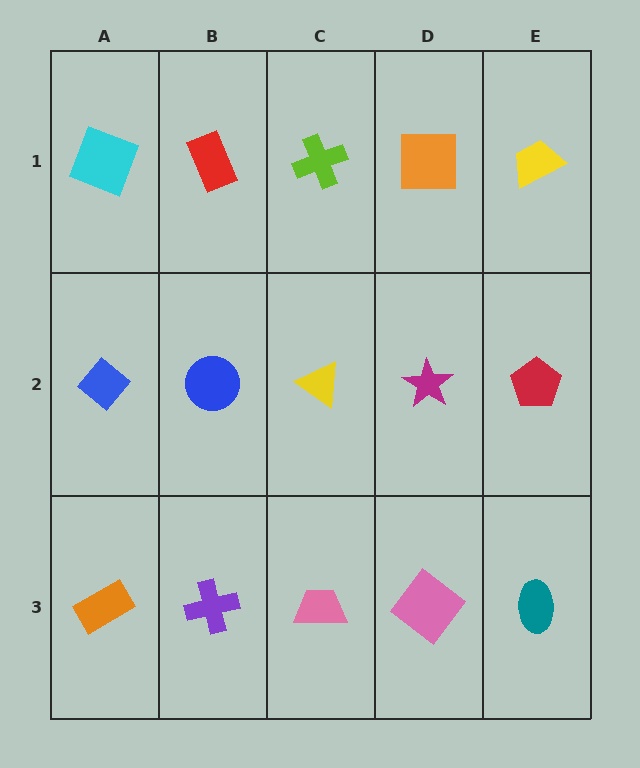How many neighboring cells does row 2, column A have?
3.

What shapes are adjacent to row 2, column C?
A lime cross (row 1, column C), a pink trapezoid (row 3, column C), a blue circle (row 2, column B), a magenta star (row 2, column D).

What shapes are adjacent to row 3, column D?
A magenta star (row 2, column D), a pink trapezoid (row 3, column C), a teal ellipse (row 3, column E).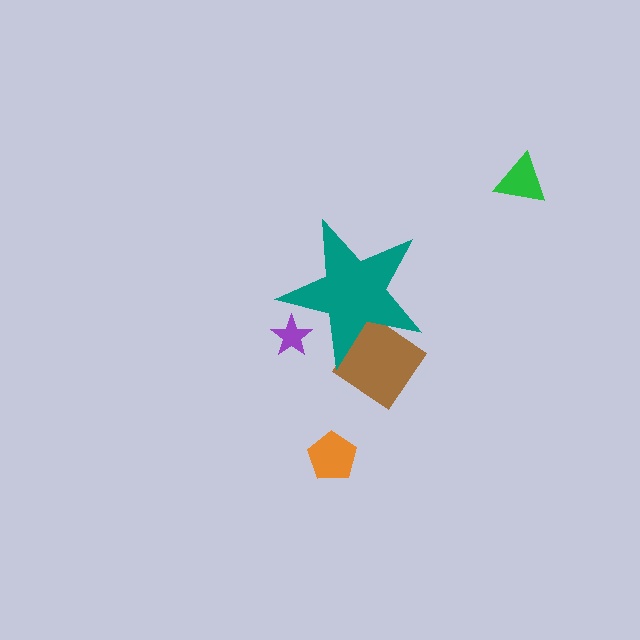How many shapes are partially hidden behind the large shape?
3 shapes are partially hidden.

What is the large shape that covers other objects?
A teal star.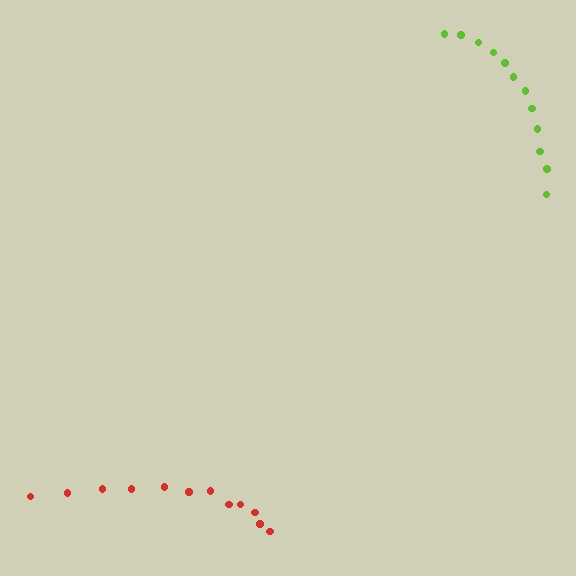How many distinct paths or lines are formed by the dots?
There are 2 distinct paths.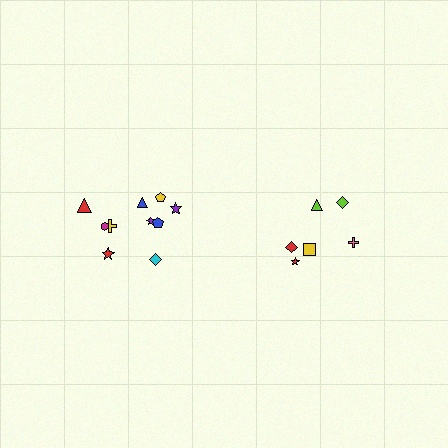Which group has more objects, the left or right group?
The left group.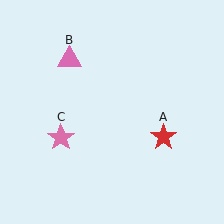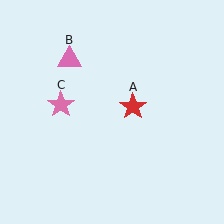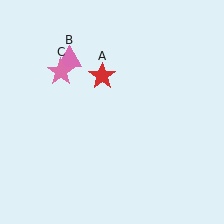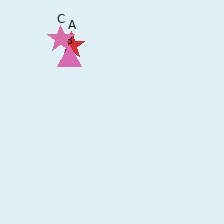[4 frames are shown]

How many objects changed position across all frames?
2 objects changed position: red star (object A), pink star (object C).